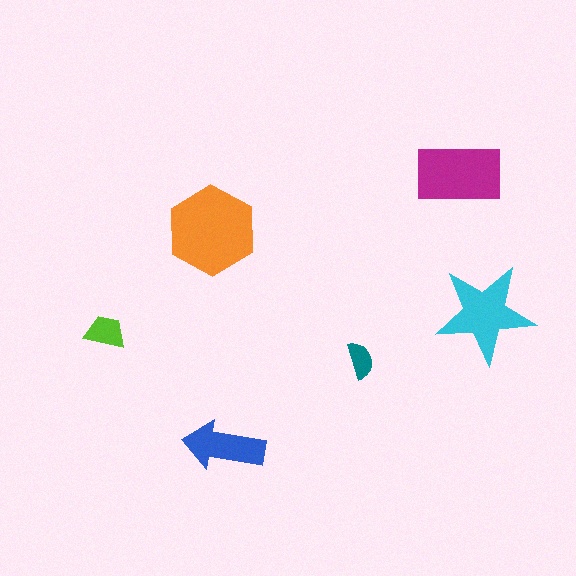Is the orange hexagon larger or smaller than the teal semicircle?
Larger.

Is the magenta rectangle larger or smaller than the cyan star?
Larger.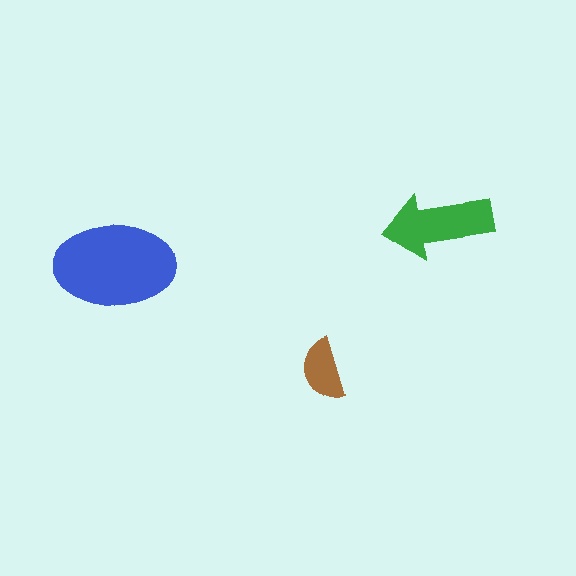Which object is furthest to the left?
The blue ellipse is leftmost.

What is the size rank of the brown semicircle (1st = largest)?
3rd.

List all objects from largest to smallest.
The blue ellipse, the green arrow, the brown semicircle.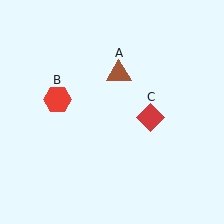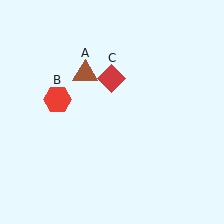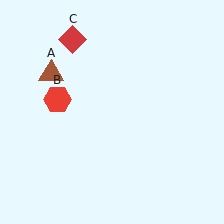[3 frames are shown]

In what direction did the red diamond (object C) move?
The red diamond (object C) moved up and to the left.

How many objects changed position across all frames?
2 objects changed position: brown triangle (object A), red diamond (object C).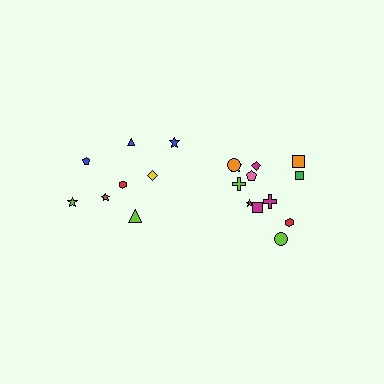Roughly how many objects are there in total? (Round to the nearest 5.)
Roughly 20 objects in total.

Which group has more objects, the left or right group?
The right group.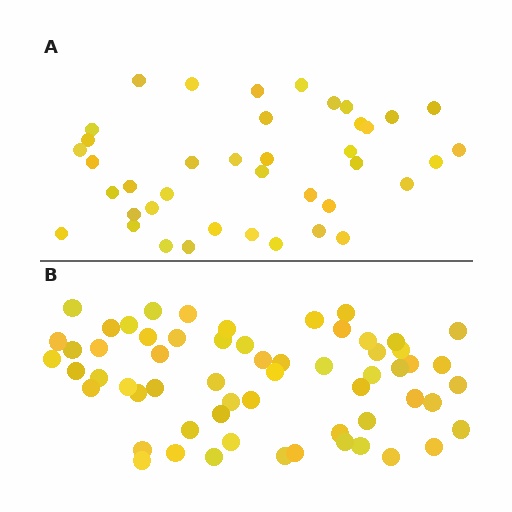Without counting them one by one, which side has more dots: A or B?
Region B (the bottom region) has more dots.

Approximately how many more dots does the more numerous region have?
Region B has approximately 20 more dots than region A.